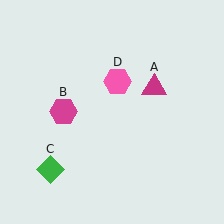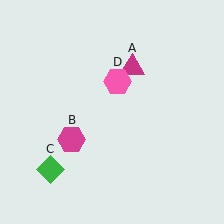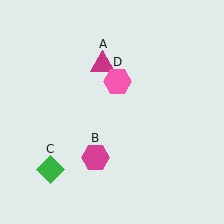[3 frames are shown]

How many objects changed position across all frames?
2 objects changed position: magenta triangle (object A), magenta hexagon (object B).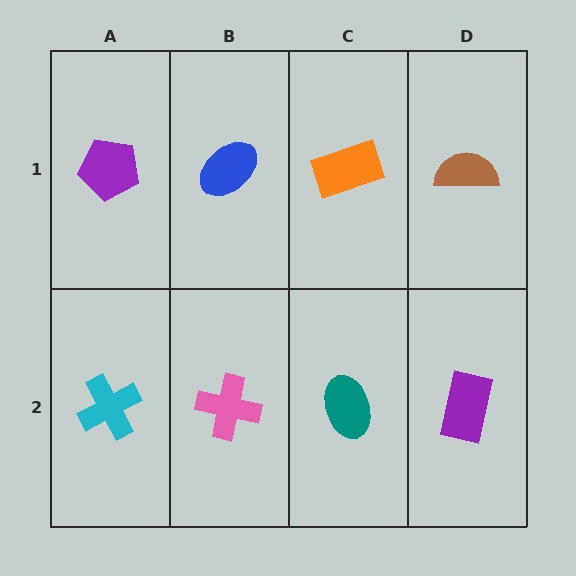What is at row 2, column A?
A cyan cross.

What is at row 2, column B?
A pink cross.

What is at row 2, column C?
A teal ellipse.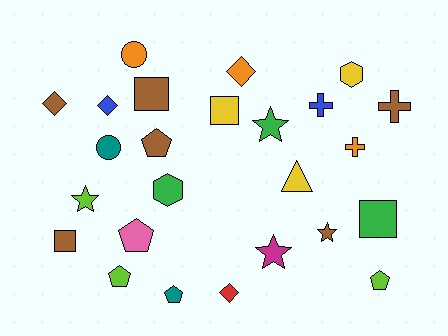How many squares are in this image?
There are 4 squares.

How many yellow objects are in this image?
There are 3 yellow objects.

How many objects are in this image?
There are 25 objects.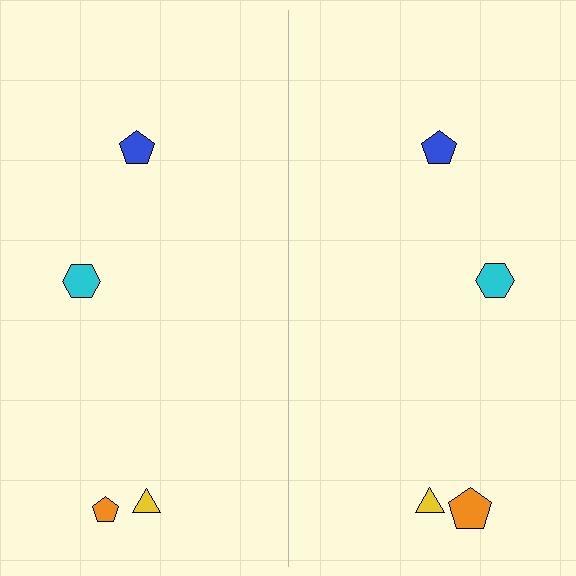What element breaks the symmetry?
The orange pentagon on the right side has a different size than its mirror counterpart.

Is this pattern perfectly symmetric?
No, the pattern is not perfectly symmetric. The orange pentagon on the right side has a different size than its mirror counterpart.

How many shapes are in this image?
There are 8 shapes in this image.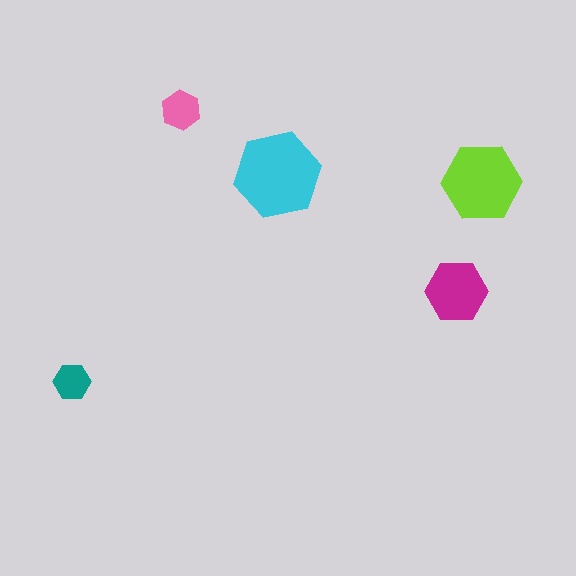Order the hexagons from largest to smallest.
the cyan one, the lime one, the magenta one, the pink one, the teal one.